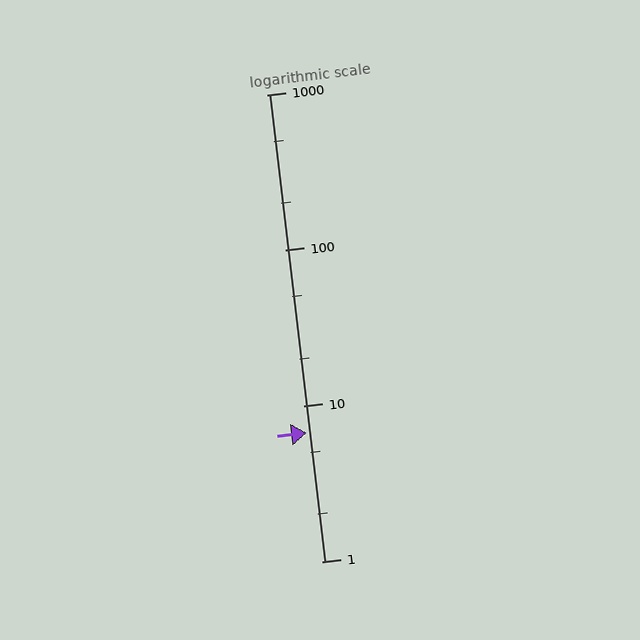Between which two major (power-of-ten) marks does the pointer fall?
The pointer is between 1 and 10.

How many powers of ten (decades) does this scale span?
The scale spans 3 decades, from 1 to 1000.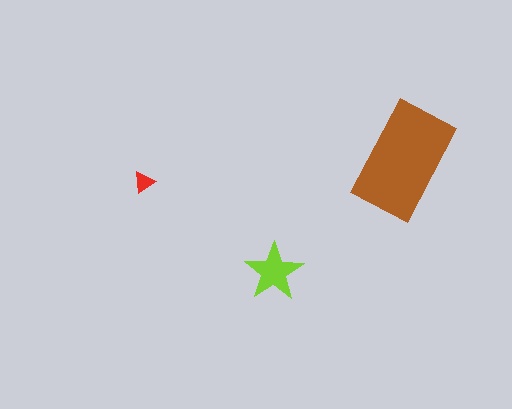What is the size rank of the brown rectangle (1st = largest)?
1st.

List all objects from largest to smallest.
The brown rectangle, the lime star, the red triangle.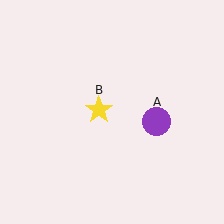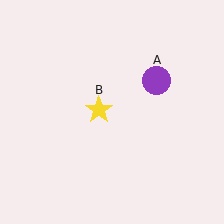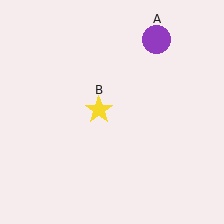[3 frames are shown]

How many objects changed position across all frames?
1 object changed position: purple circle (object A).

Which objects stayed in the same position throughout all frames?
Yellow star (object B) remained stationary.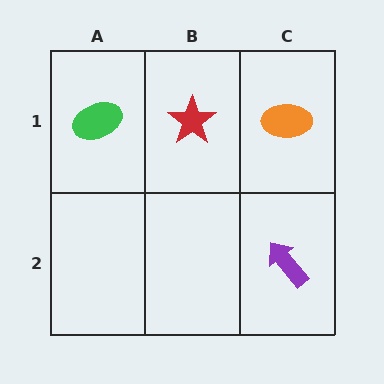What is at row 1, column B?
A red star.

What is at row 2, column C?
A purple arrow.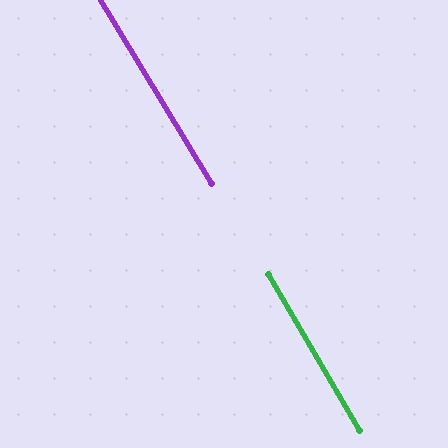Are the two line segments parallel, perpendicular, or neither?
Parallel — their directions differ by only 0.8°.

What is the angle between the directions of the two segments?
Approximately 1 degree.